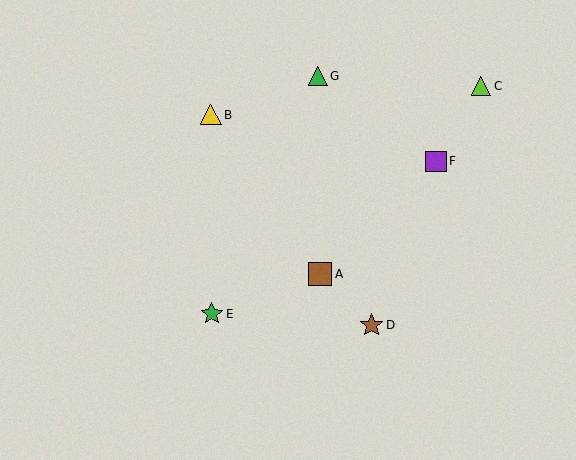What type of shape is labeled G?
Shape G is a green triangle.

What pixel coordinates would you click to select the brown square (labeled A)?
Click at (320, 274) to select the brown square A.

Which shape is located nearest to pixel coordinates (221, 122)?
The yellow triangle (labeled B) at (211, 115) is nearest to that location.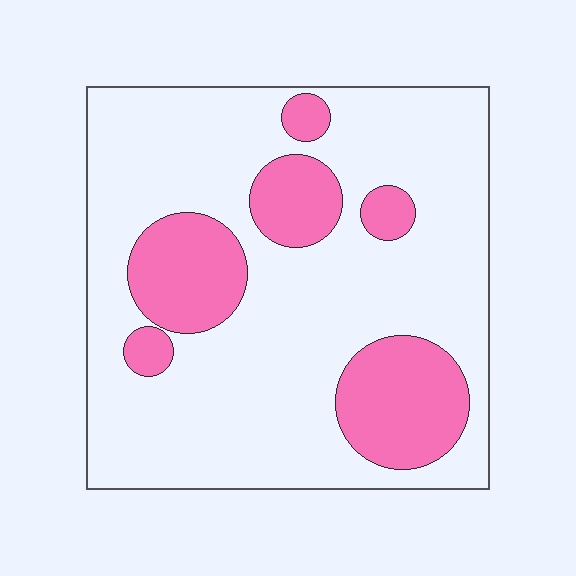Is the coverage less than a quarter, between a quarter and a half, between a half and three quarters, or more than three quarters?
Less than a quarter.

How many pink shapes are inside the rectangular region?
6.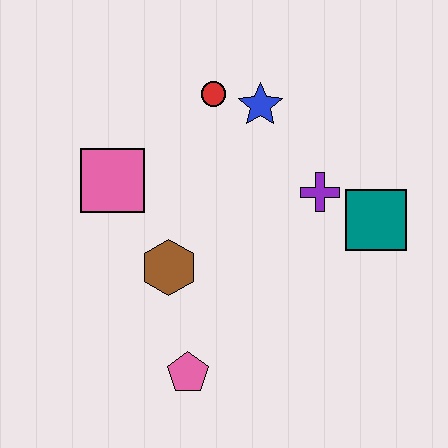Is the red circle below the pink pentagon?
No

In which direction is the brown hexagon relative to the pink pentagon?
The brown hexagon is above the pink pentagon.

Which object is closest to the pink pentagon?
The brown hexagon is closest to the pink pentagon.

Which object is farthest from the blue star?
The pink pentagon is farthest from the blue star.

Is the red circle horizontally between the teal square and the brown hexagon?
Yes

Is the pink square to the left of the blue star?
Yes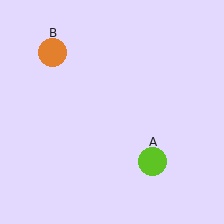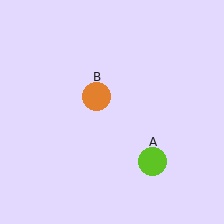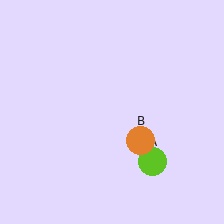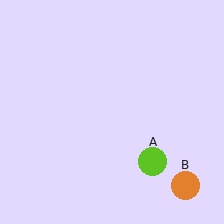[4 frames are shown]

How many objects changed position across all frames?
1 object changed position: orange circle (object B).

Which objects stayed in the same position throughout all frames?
Lime circle (object A) remained stationary.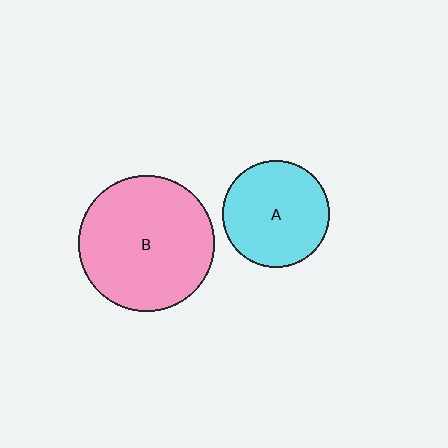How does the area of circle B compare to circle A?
Approximately 1.6 times.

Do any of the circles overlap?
No, none of the circles overlap.